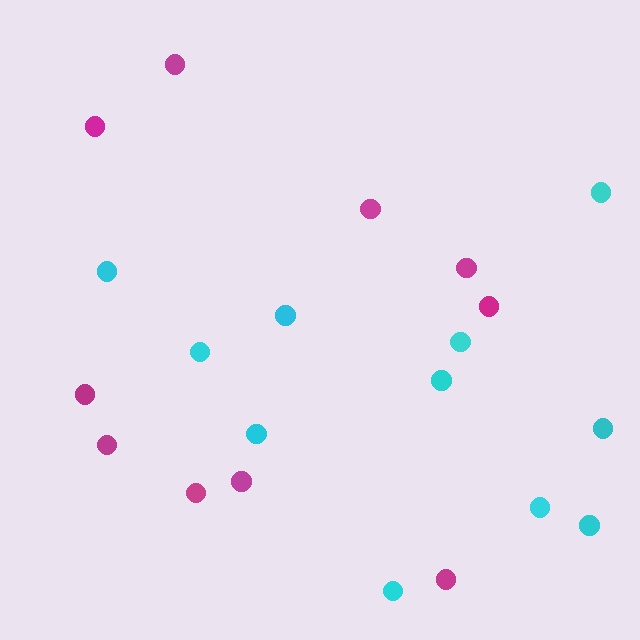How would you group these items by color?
There are 2 groups: one group of magenta circles (10) and one group of cyan circles (11).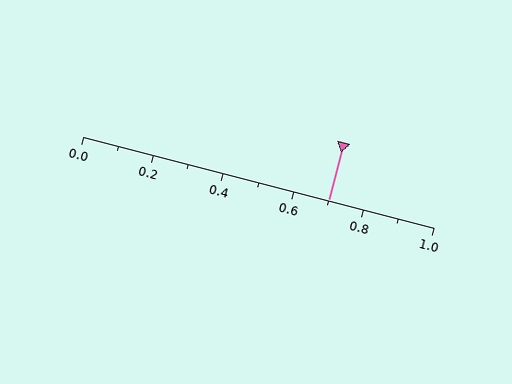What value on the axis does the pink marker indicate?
The marker indicates approximately 0.7.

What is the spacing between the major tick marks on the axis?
The major ticks are spaced 0.2 apart.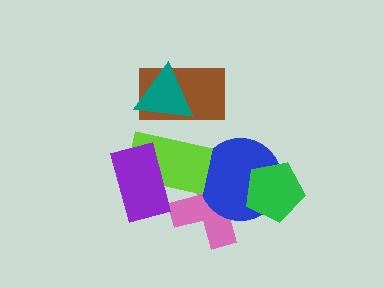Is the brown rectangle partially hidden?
Yes, it is partially covered by another shape.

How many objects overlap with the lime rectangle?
3 objects overlap with the lime rectangle.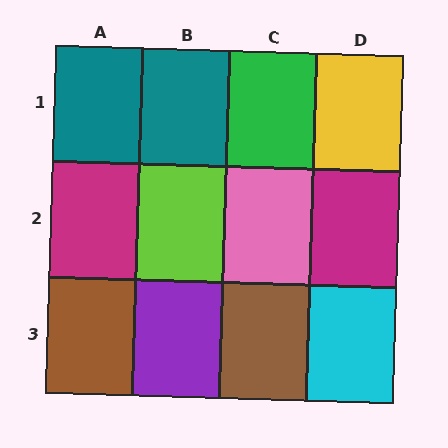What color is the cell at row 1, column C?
Green.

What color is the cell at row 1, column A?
Teal.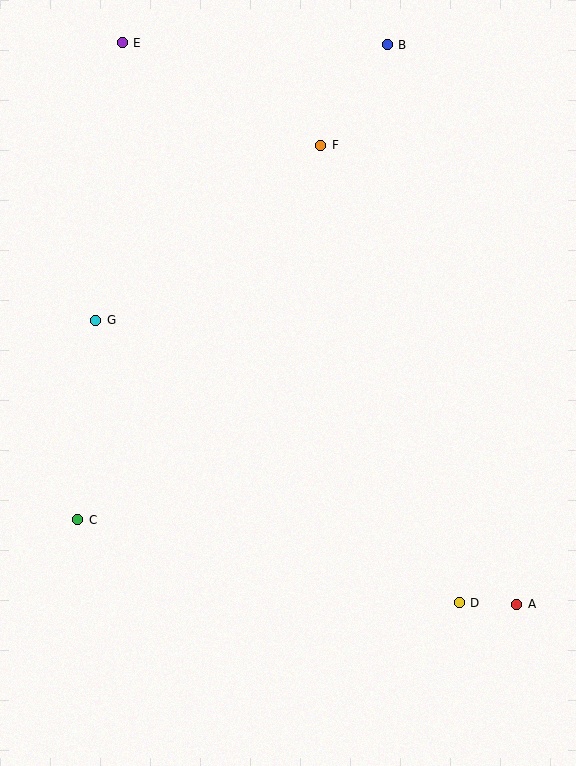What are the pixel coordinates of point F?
Point F is at (321, 145).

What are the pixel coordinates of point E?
Point E is at (122, 43).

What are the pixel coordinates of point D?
Point D is at (459, 603).